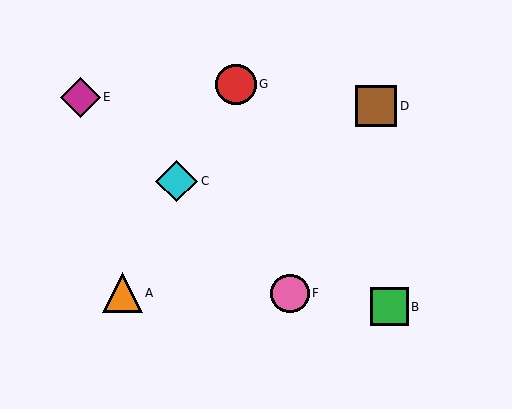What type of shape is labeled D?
Shape D is a brown square.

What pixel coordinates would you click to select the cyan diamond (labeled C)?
Click at (177, 181) to select the cyan diamond C.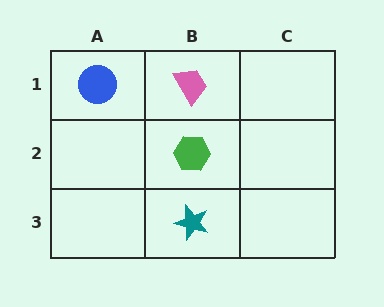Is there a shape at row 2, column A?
No, that cell is empty.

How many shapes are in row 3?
1 shape.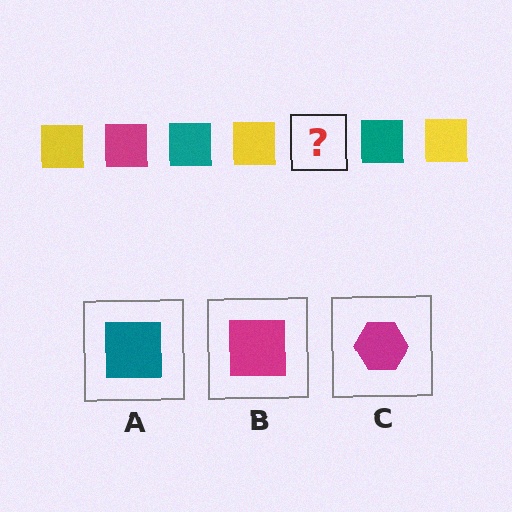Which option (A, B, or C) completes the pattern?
B.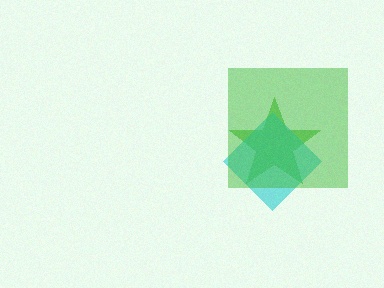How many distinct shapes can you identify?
There are 3 distinct shapes: a lime star, a cyan diamond, a green square.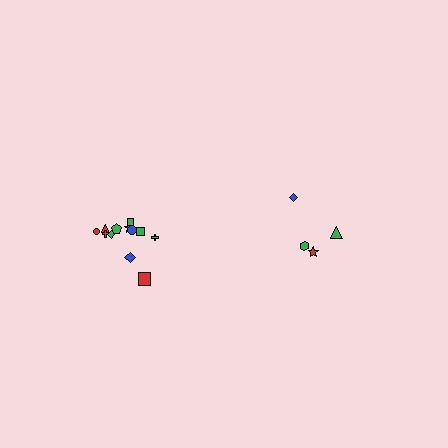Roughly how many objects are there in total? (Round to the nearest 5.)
Roughly 15 objects in total.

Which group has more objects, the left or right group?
The left group.